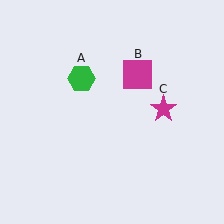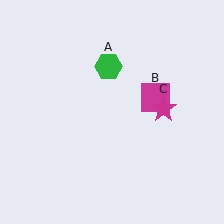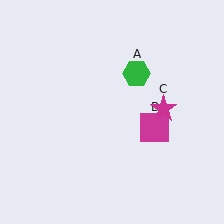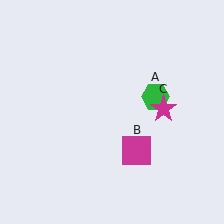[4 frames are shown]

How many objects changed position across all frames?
2 objects changed position: green hexagon (object A), magenta square (object B).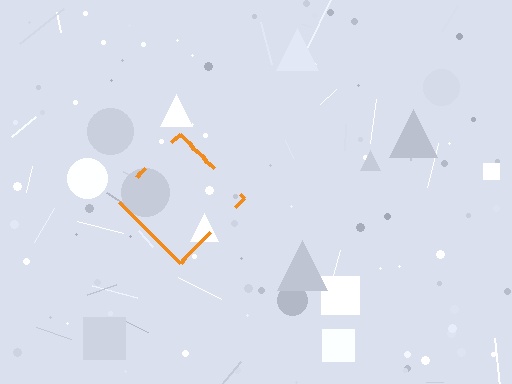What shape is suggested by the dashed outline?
The dashed outline suggests a diamond.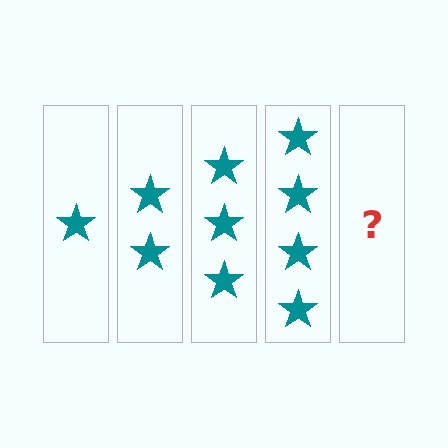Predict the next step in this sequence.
The next step is 5 stars.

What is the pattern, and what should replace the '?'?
The pattern is that each step adds one more star. The '?' should be 5 stars.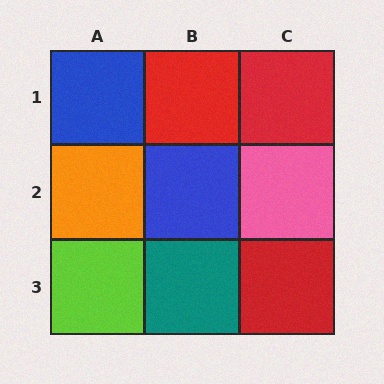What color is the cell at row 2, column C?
Pink.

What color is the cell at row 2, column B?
Blue.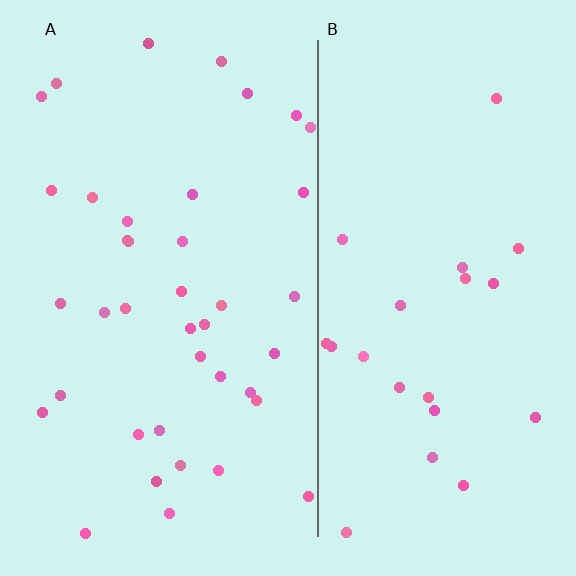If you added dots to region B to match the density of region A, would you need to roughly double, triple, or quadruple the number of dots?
Approximately double.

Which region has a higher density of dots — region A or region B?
A (the left).